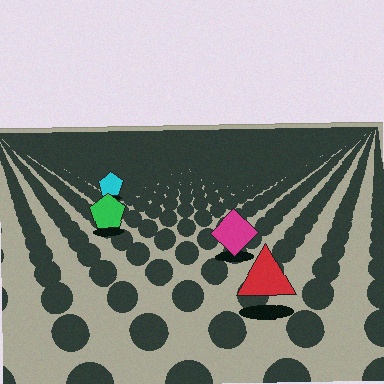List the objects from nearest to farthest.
From nearest to farthest: the red triangle, the magenta diamond, the green pentagon, the cyan pentagon.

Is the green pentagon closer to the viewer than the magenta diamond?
No. The magenta diamond is closer — you can tell from the texture gradient: the ground texture is coarser near it.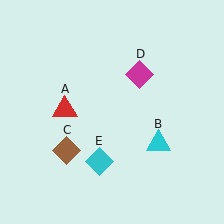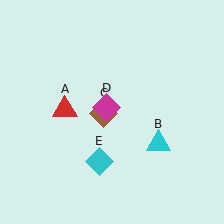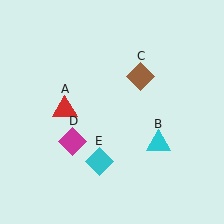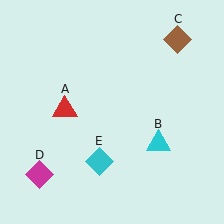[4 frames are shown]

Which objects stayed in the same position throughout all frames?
Red triangle (object A) and cyan triangle (object B) and cyan diamond (object E) remained stationary.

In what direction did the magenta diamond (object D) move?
The magenta diamond (object D) moved down and to the left.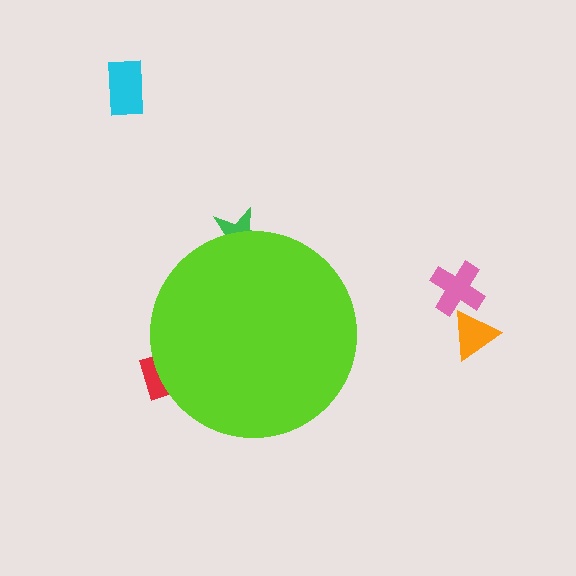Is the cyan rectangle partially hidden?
No, the cyan rectangle is fully visible.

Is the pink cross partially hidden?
No, the pink cross is fully visible.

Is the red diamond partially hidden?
Yes, the red diamond is partially hidden behind the lime circle.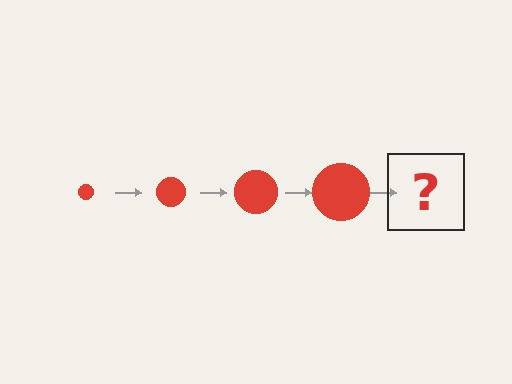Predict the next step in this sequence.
The next step is a red circle, larger than the previous one.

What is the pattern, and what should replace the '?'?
The pattern is that the circle gets progressively larger each step. The '?' should be a red circle, larger than the previous one.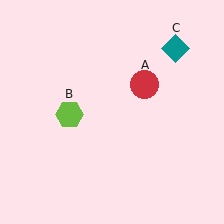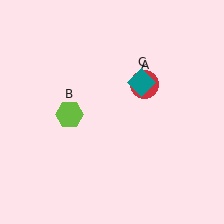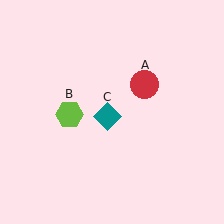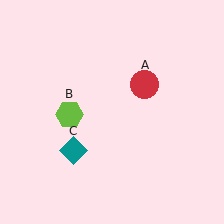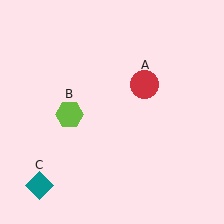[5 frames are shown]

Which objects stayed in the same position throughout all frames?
Red circle (object A) and lime hexagon (object B) remained stationary.